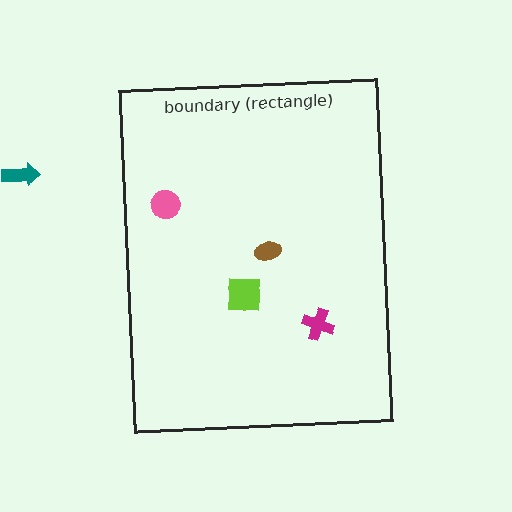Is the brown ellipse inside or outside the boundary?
Inside.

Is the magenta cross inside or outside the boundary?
Inside.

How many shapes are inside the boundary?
4 inside, 1 outside.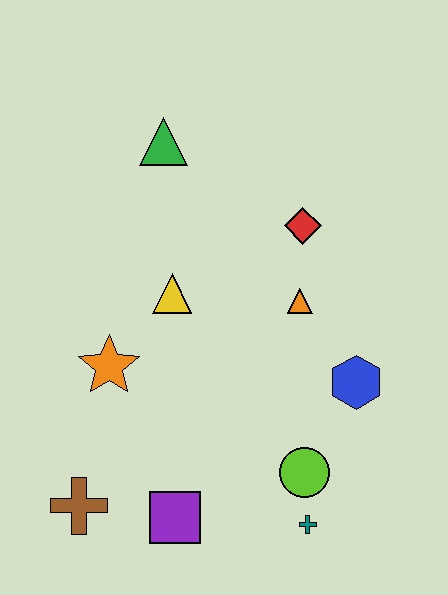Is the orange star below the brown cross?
No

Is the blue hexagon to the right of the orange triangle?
Yes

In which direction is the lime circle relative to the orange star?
The lime circle is to the right of the orange star.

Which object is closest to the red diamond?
The orange triangle is closest to the red diamond.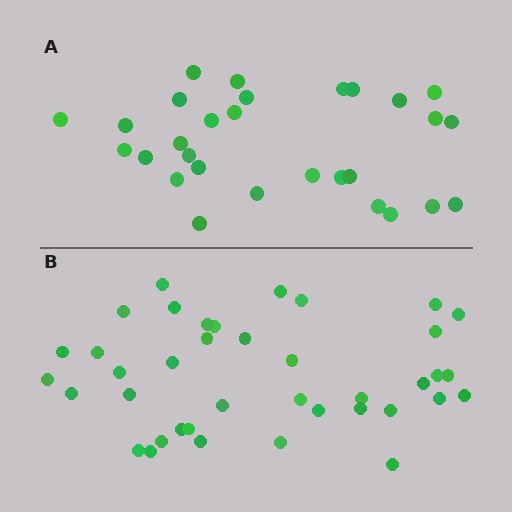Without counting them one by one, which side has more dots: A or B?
Region B (the bottom region) has more dots.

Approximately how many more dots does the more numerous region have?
Region B has roughly 10 or so more dots than region A.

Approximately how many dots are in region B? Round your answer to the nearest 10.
About 40 dots. (The exact count is 39, which rounds to 40.)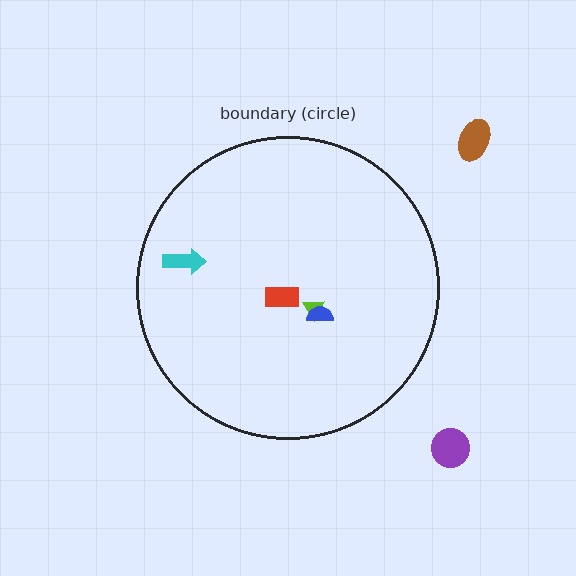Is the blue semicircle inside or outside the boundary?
Inside.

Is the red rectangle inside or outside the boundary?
Inside.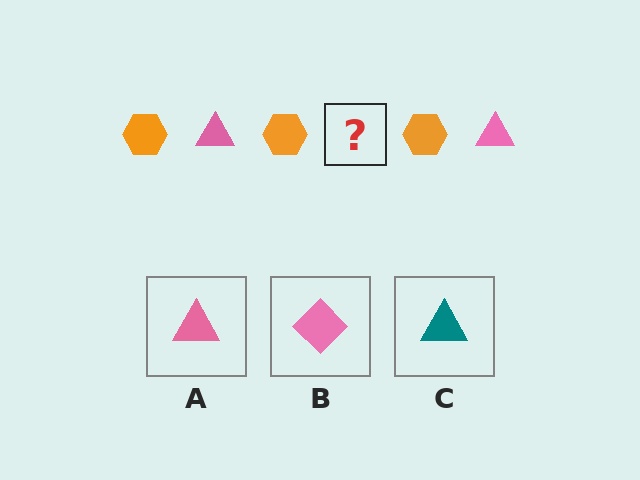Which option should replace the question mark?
Option A.